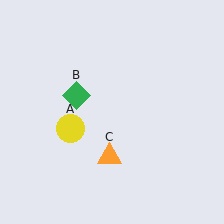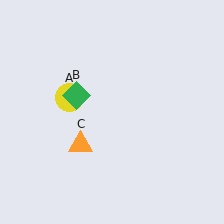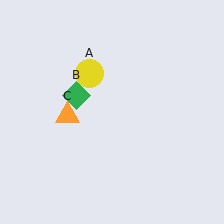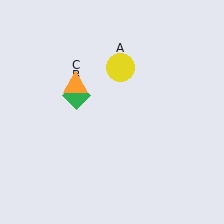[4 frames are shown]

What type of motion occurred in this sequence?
The yellow circle (object A), orange triangle (object C) rotated clockwise around the center of the scene.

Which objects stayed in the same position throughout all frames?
Green diamond (object B) remained stationary.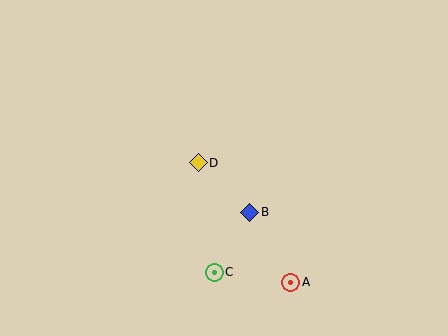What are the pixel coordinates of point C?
Point C is at (214, 272).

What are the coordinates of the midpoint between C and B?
The midpoint between C and B is at (232, 242).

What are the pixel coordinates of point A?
Point A is at (291, 282).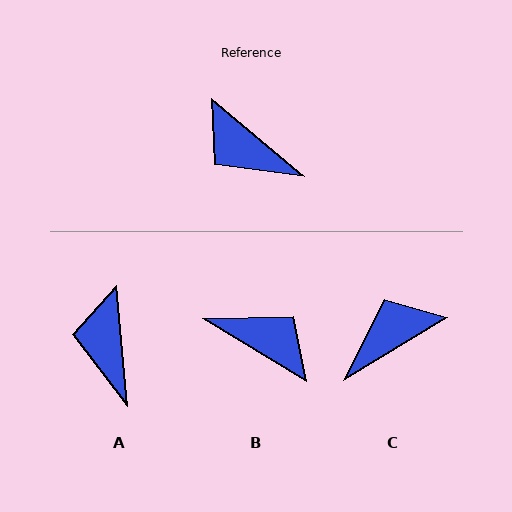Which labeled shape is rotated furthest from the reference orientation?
B, about 171 degrees away.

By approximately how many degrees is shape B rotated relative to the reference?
Approximately 171 degrees clockwise.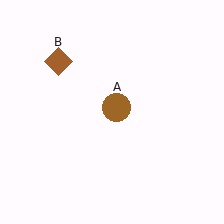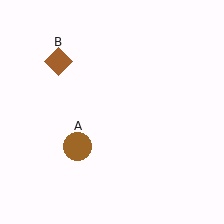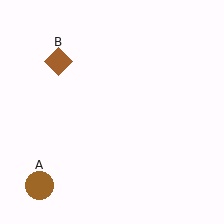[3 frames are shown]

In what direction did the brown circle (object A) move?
The brown circle (object A) moved down and to the left.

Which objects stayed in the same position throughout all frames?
Brown diamond (object B) remained stationary.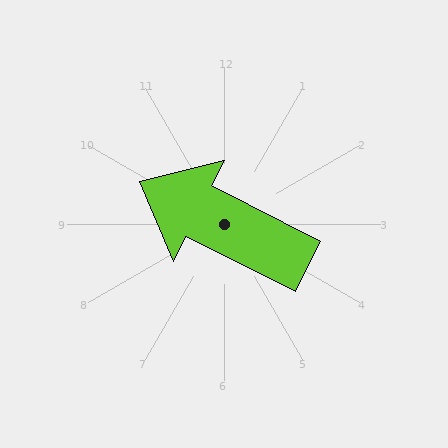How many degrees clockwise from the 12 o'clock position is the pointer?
Approximately 297 degrees.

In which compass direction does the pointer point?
Northwest.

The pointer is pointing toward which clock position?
Roughly 10 o'clock.